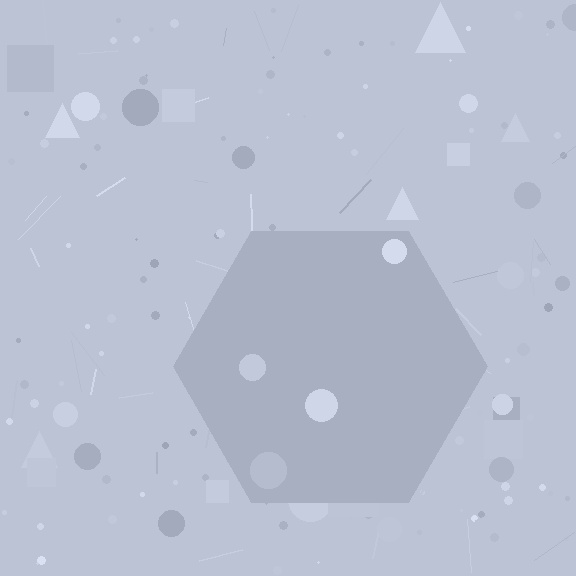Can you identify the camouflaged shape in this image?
The camouflaged shape is a hexagon.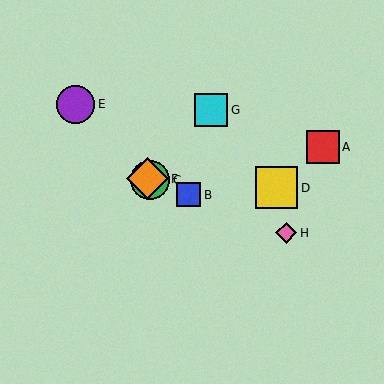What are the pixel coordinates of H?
Object H is at (286, 233).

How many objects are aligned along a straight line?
4 objects (B, C, F, H) are aligned along a straight line.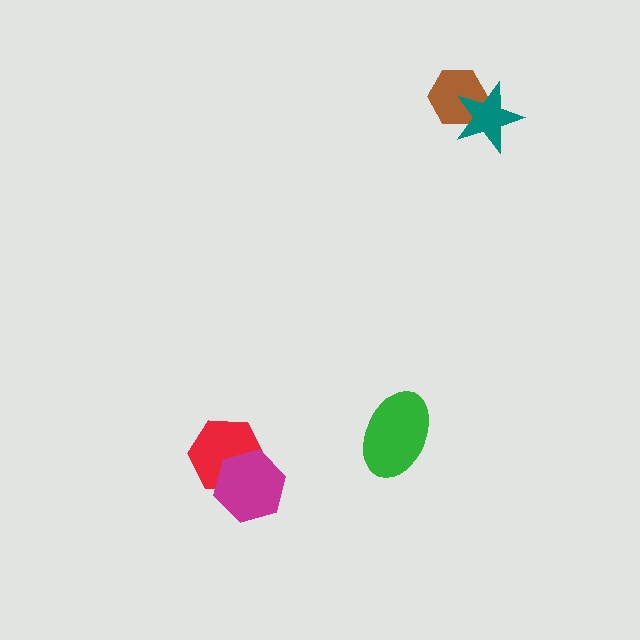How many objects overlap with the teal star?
1 object overlaps with the teal star.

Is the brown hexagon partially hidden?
Yes, it is partially covered by another shape.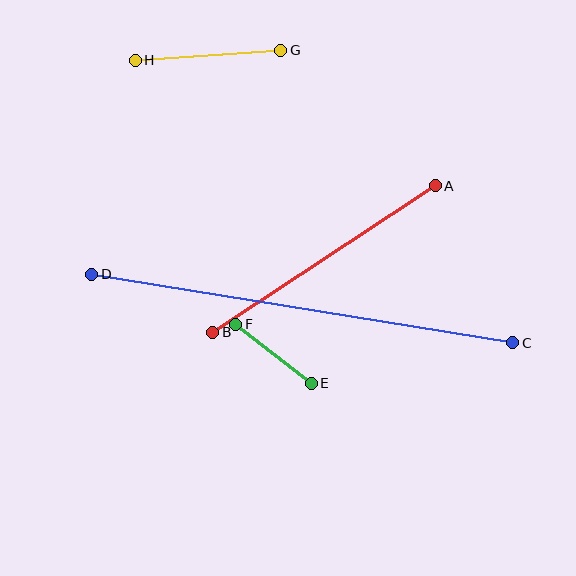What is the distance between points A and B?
The distance is approximately 267 pixels.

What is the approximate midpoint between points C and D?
The midpoint is at approximately (302, 309) pixels.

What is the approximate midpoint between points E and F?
The midpoint is at approximately (273, 354) pixels.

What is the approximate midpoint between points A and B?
The midpoint is at approximately (324, 259) pixels.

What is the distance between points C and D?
The distance is approximately 426 pixels.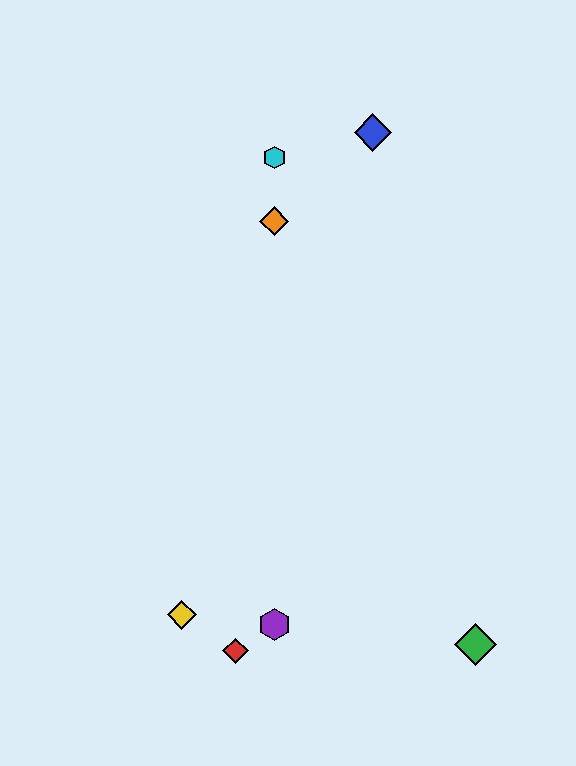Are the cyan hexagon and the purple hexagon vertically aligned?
Yes, both are at x≈274.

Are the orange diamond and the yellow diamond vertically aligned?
No, the orange diamond is at x≈274 and the yellow diamond is at x≈182.